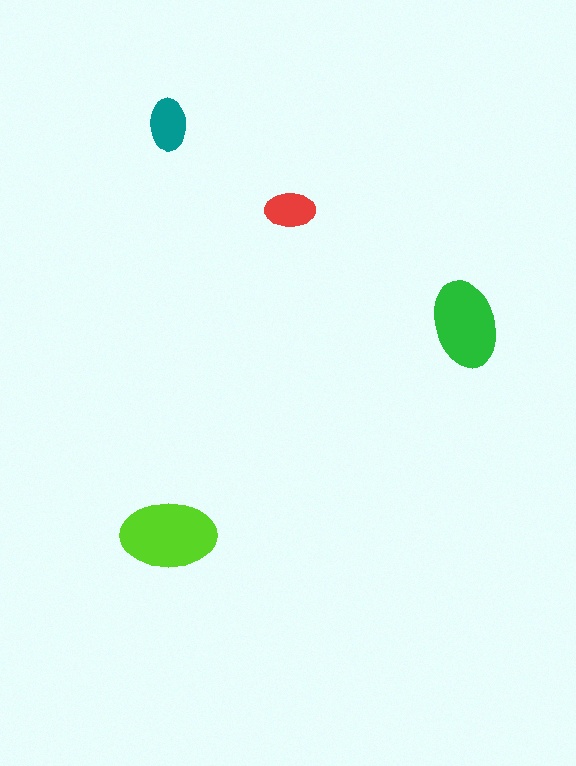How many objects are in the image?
There are 4 objects in the image.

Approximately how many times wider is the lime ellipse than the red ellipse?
About 2 times wider.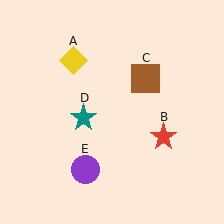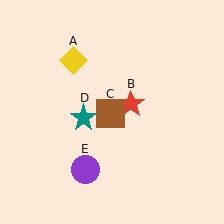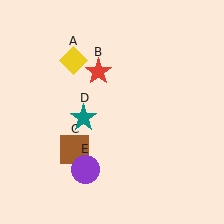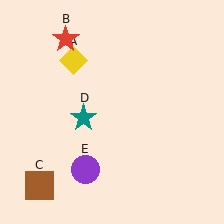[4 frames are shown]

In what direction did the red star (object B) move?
The red star (object B) moved up and to the left.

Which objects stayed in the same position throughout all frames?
Yellow diamond (object A) and teal star (object D) and purple circle (object E) remained stationary.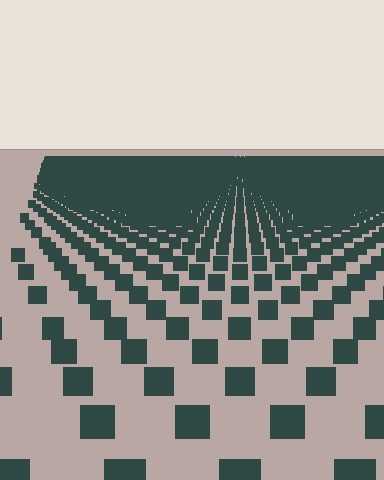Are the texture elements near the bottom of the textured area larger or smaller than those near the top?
Larger. Near the bottom, elements are closer to the viewer and appear at a bigger on-screen size.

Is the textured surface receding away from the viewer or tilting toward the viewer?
The surface is receding away from the viewer. Texture elements get smaller and denser toward the top.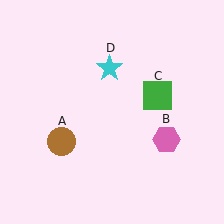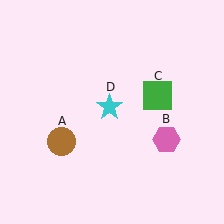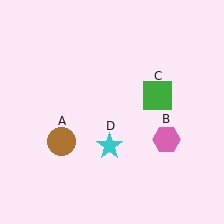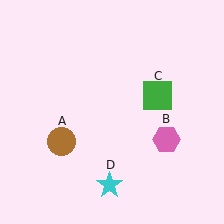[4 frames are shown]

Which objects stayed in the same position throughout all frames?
Brown circle (object A) and pink hexagon (object B) and green square (object C) remained stationary.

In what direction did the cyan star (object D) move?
The cyan star (object D) moved down.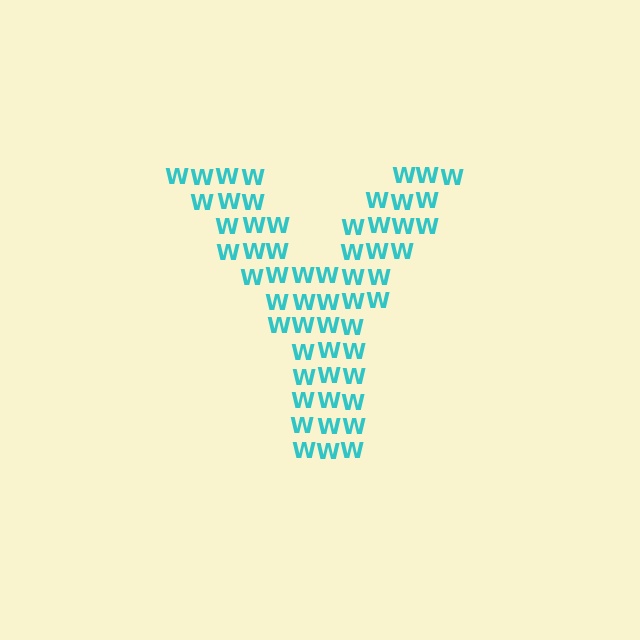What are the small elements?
The small elements are letter W's.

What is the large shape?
The large shape is the letter Y.